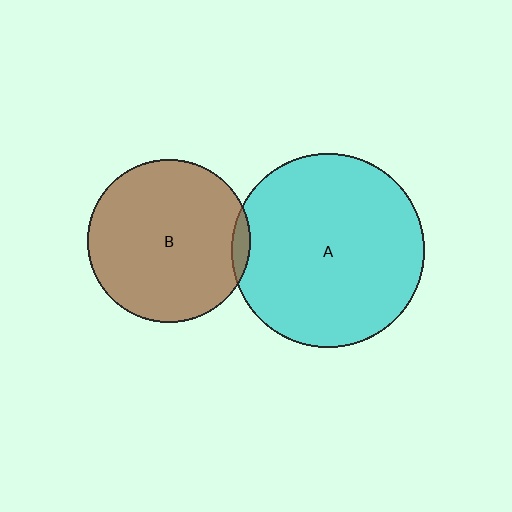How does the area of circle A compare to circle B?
Approximately 1.4 times.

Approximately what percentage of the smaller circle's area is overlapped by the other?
Approximately 5%.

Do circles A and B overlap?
Yes.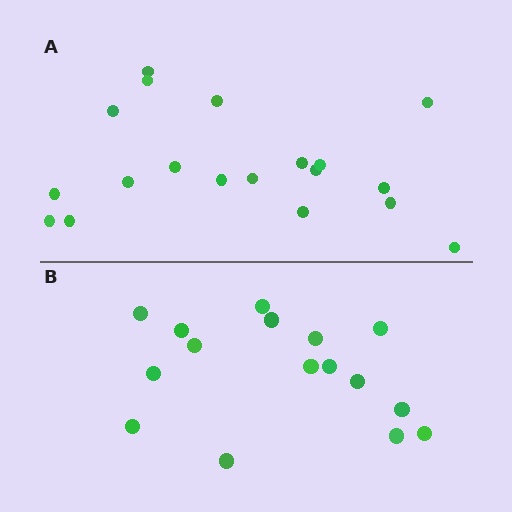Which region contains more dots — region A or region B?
Region A (the top region) has more dots.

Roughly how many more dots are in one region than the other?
Region A has just a few more — roughly 2 or 3 more dots than region B.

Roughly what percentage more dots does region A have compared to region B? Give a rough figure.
About 20% more.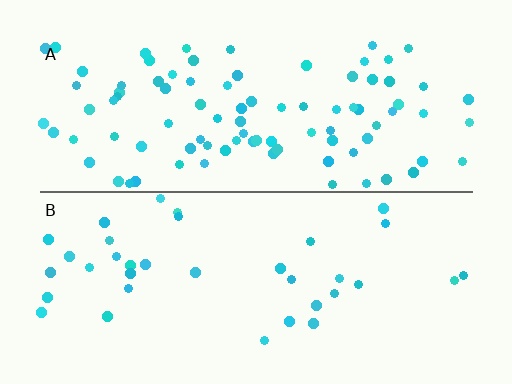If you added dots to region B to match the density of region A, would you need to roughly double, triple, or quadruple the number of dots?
Approximately triple.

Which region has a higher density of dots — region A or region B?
A (the top).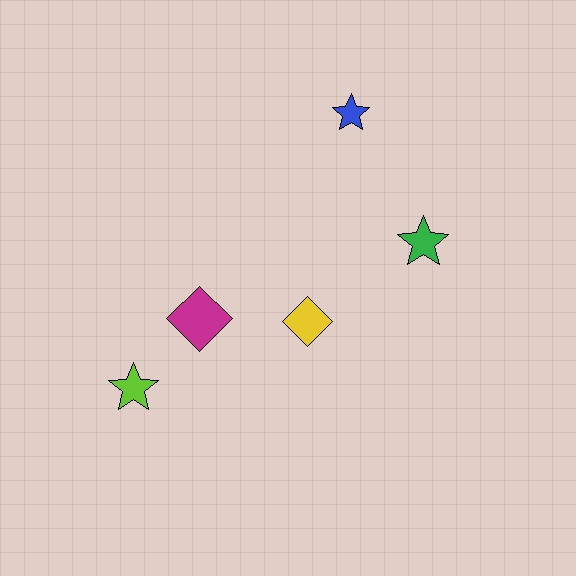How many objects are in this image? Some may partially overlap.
There are 5 objects.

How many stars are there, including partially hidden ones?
There are 3 stars.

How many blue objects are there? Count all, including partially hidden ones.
There is 1 blue object.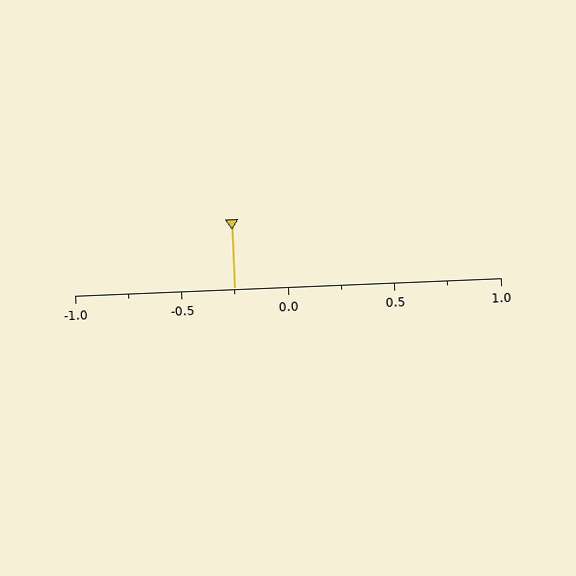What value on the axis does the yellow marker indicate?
The marker indicates approximately -0.25.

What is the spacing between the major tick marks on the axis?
The major ticks are spaced 0.5 apart.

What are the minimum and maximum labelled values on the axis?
The axis runs from -1.0 to 1.0.